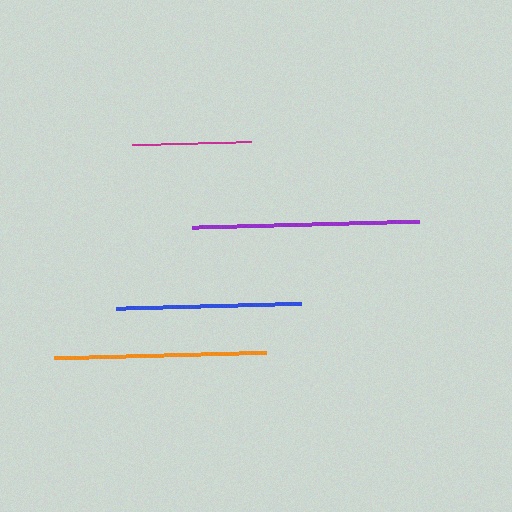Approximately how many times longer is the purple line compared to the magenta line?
The purple line is approximately 1.9 times the length of the magenta line.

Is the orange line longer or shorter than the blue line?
The orange line is longer than the blue line.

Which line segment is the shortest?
The magenta line is the shortest at approximately 119 pixels.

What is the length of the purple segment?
The purple segment is approximately 228 pixels long.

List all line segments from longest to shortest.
From longest to shortest: purple, orange, blue, magenta.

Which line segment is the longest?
The purple line is the longest at approximately 228 pixels.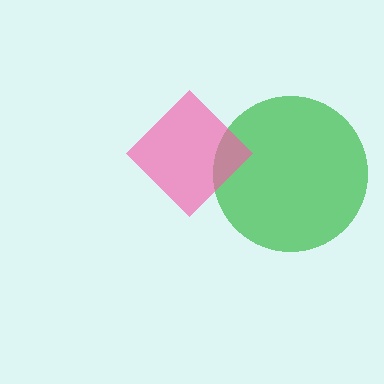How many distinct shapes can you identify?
There are 2 distinct shapes: a green circle, a pink diamond.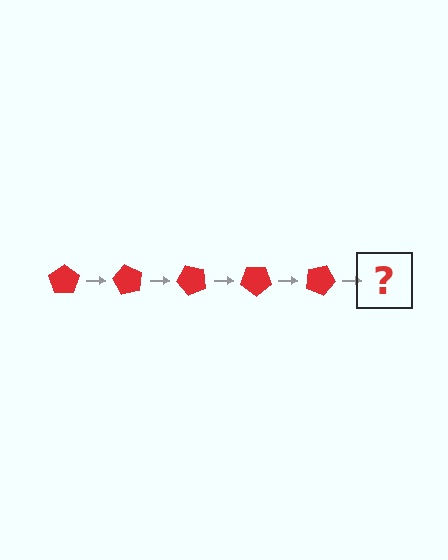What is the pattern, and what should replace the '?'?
The pattern is that the pentagon rotates 60 degrees each step. The '?' should be a red pentagon rotated 300 degrees.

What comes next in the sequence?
The next element should be a red pentagon rotated 300 degrees.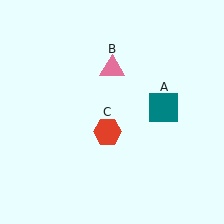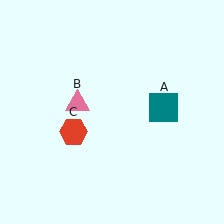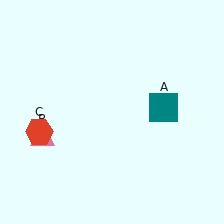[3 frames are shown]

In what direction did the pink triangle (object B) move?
The pink triangle (object B) moved down and to the left.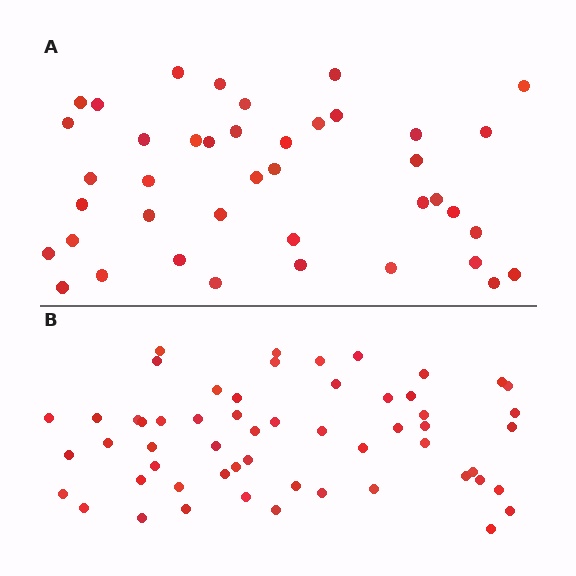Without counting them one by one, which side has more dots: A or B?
Region B (the bottom region) has more dots.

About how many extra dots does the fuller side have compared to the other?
Region B has approximately 15 more dots than region A.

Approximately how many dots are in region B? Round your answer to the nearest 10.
About 60 dots. (The exact count is 56, which rounds to 60.)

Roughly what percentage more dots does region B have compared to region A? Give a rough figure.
About 35% more.